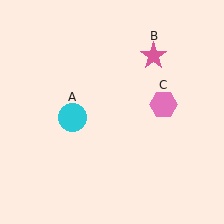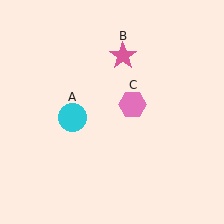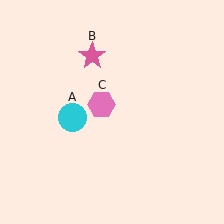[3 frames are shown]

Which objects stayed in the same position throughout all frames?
Cyan circle (object A) remained stationary.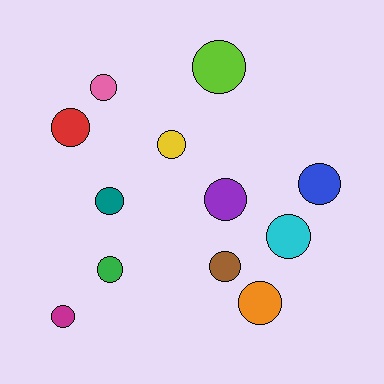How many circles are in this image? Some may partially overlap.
There are 12 circles.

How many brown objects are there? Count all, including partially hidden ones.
There is 1 brown object.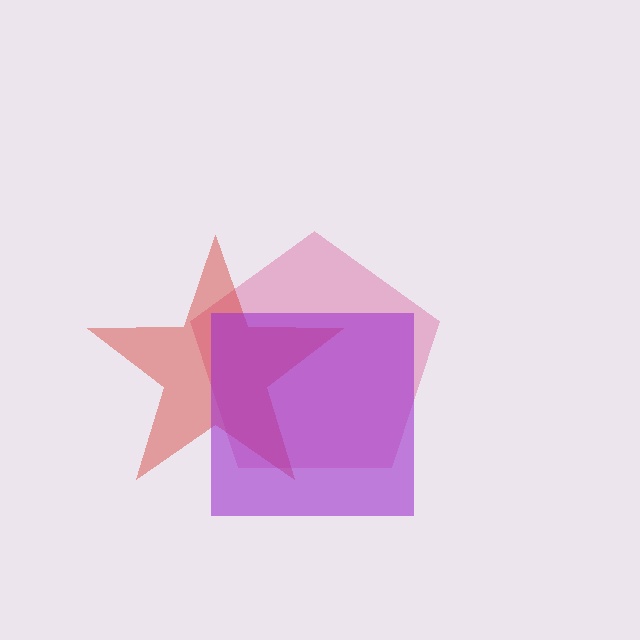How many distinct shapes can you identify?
There are 3 distinct shapes: a pink pentagon, a red star, a purple square.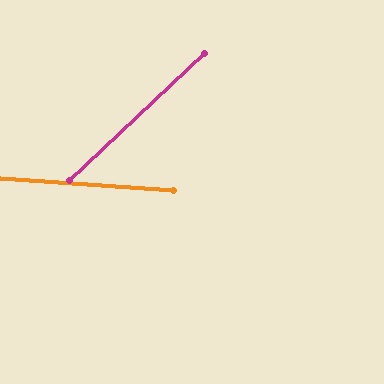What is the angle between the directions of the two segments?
Approximately 47 degrees.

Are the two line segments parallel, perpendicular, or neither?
Neither parallel nor perpendicular — they differ by about 47°.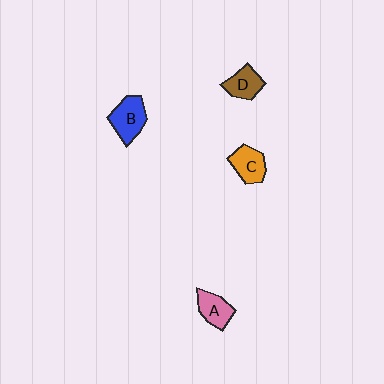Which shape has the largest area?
Shape B (blue).